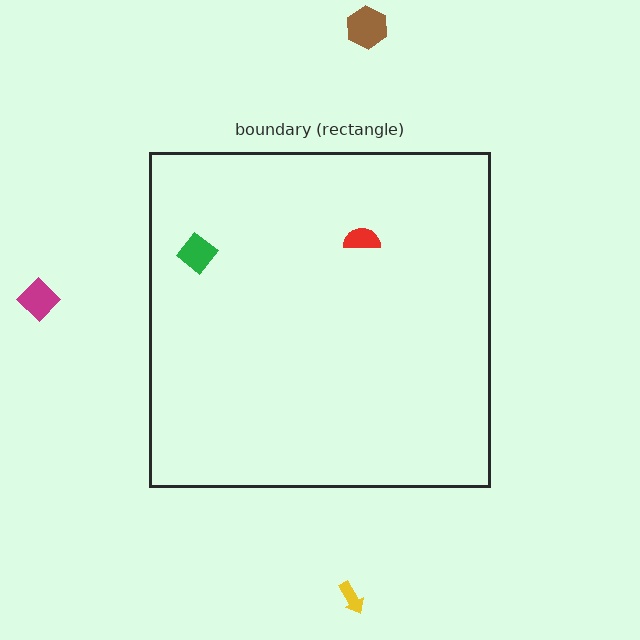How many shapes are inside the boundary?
2 inside, 3 outside.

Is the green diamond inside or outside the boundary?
Inside.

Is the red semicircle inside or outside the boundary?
Inside.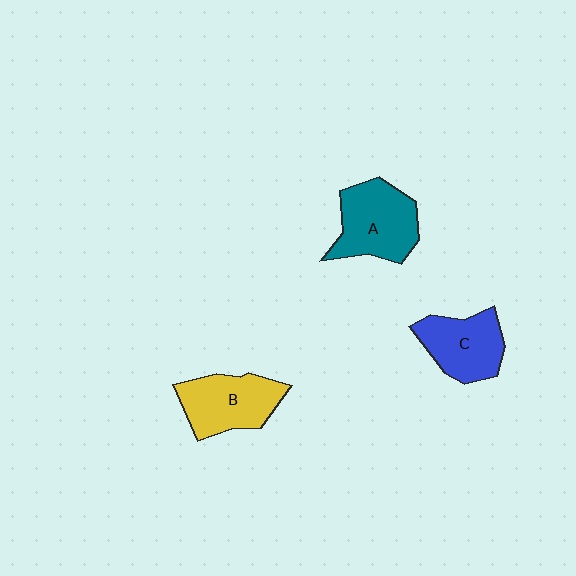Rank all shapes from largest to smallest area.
From largest to smallest: A (teal), B (yellow), C (blue).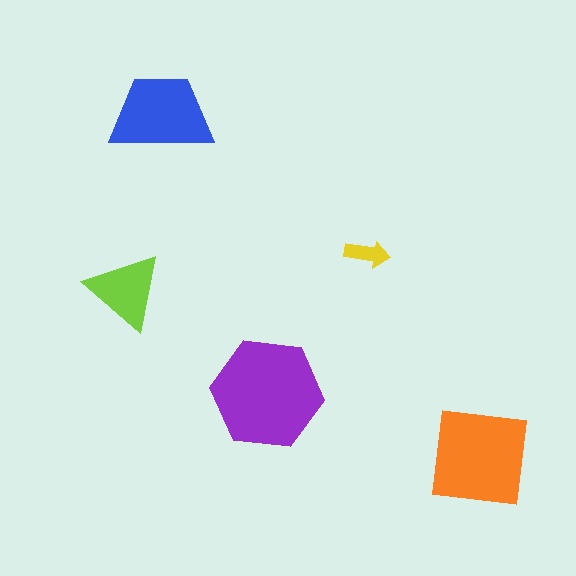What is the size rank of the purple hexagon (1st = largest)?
1st.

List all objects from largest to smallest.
The purple hexagon, the orange square, the blue trapezoid, the lime triangle, the yellow arrow.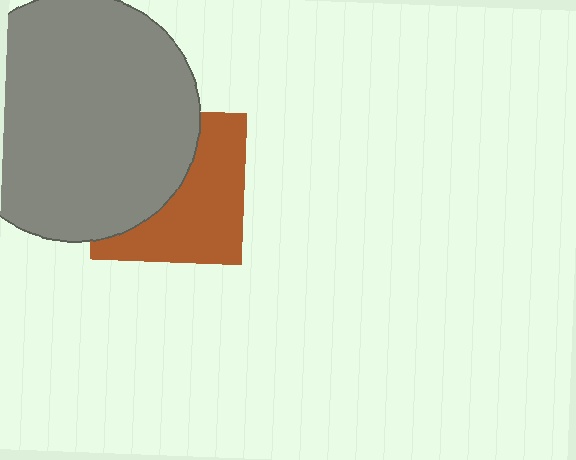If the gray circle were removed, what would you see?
You would see the complete brown square.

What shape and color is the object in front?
The object in front is a gray circle.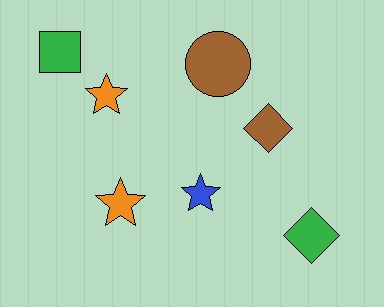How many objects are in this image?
There are 7 objects.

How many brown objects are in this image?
There are 2 brown objects.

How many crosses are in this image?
There are no crosses.